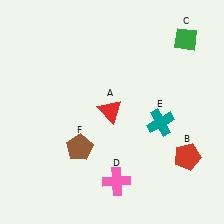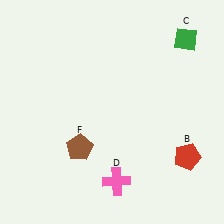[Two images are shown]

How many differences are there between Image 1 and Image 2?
There are 2 differences between the two images.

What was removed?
The teal cross (E), the red triangle (A) were removed in Image 2.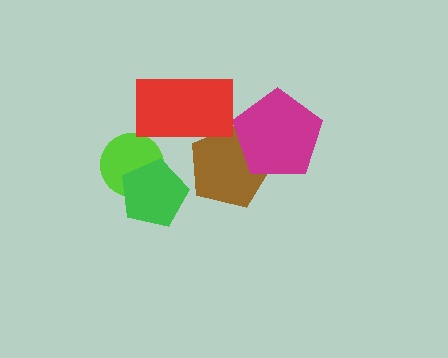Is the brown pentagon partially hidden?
Yes, it is partially covered by another shape.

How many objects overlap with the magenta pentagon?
1 object overlaps with the magenta pentagon.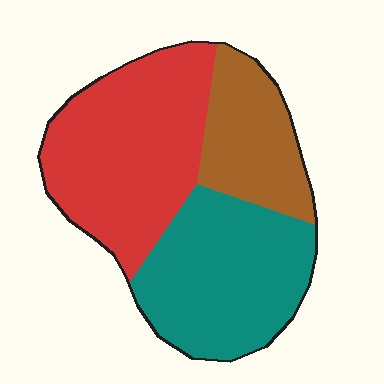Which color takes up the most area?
Red, at roughly 40%.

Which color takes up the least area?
Brown, at roughly 20%.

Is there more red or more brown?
Red.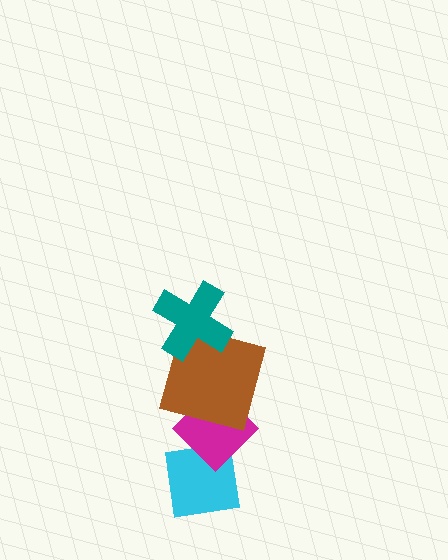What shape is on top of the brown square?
The teal cross is on top of the brown square.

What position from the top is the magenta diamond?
The magenta diamond is 3rd from the top.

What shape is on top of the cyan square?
The magenta diamond is on top of the cyan square.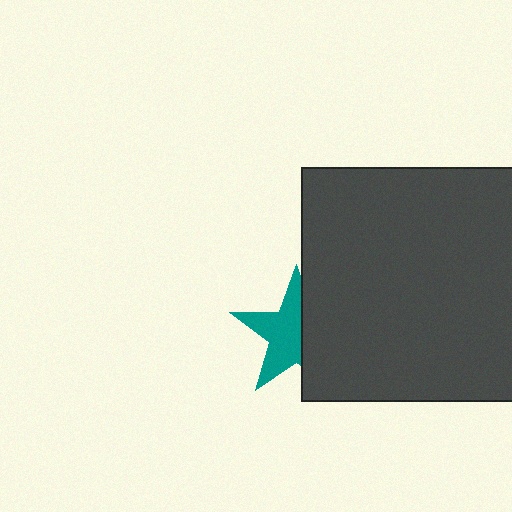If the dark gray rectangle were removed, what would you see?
You would see the complete teal star.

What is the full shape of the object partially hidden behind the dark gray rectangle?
The partially hidden object is a teal star.